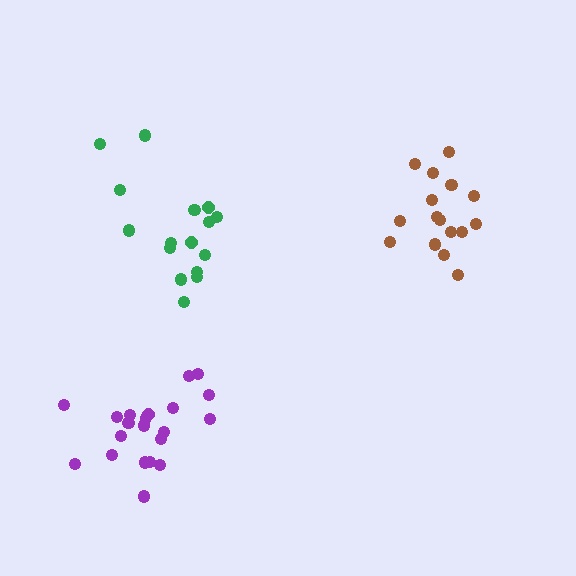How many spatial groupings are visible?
There are 3 spatial groupings.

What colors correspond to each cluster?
The clusters are colored: brown, green, purple.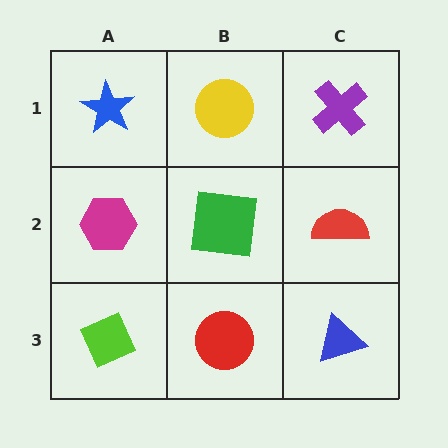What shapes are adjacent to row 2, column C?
A purple cross (row 1, column C), a blue triangle (row 3, column C), a green square (row 2, column B).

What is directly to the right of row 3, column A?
A red circle.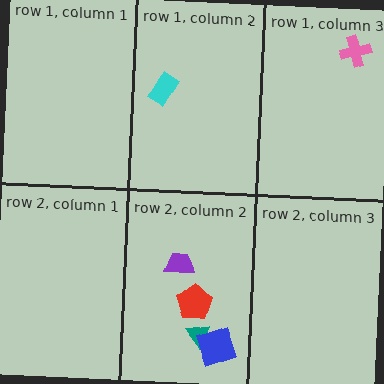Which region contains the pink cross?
The row 1, column 3 region.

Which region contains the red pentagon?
The row 2, column 2 region.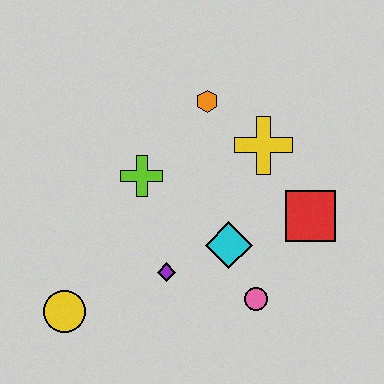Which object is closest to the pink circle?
The cyan diamond is closest to the pink circle.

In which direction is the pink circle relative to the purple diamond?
The pink circle is to the right of the purple diamond.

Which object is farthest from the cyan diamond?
The yellow circle is farthest from the cyan diamond.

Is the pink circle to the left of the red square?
Yes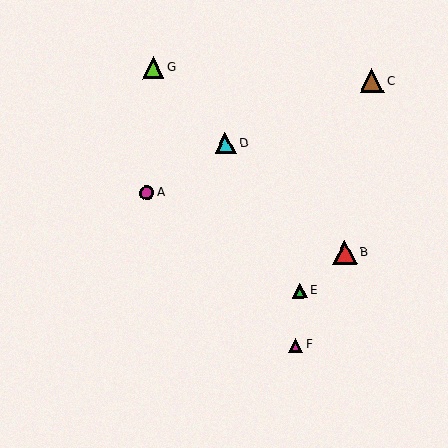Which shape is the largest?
The brown triangle (labeled C) is the largest.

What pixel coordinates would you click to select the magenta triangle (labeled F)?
Click at (296, 345) to select the magenta triangle F.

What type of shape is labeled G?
Shape G is a lime triangle.